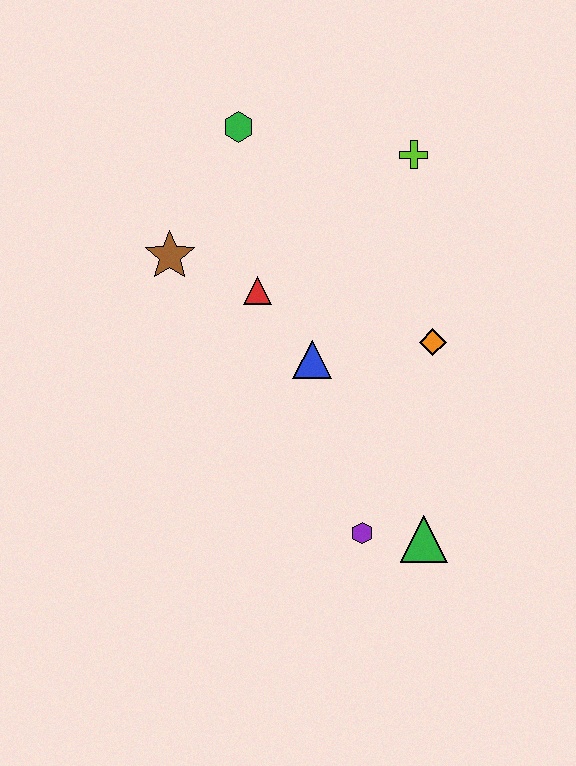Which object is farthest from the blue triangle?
The green hexagon is farthest from the blue triangle.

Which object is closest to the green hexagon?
The brown star is closest to the green hexagon.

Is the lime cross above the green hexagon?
No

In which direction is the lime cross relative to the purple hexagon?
The lime cross is above the purple hexagon.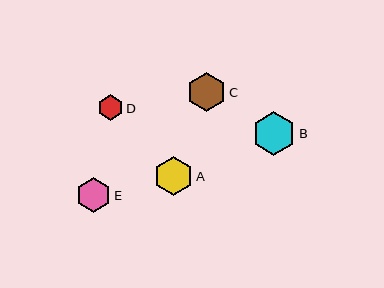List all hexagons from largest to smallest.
From largest to smallest: B, A, C, E, D.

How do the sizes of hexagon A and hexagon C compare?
Hexagon A and hexagon C are approximately the same size.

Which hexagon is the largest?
Hexagon B is the largest with a size of approximately 44 pixels.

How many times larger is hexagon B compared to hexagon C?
Hexagon B is approximately 1.1 times the size of hexagon C.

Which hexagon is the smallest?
Hexagon D is the smallest with a size of approximately 25 pixels.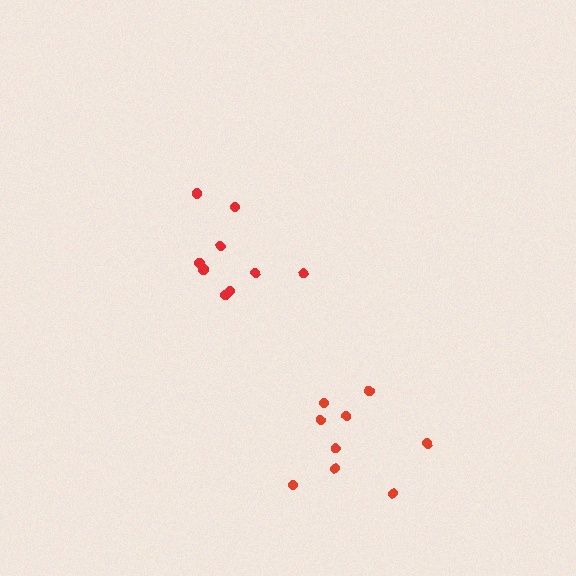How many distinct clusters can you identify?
There are 2 distinct clusters.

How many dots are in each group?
Group 1: 9 dots, Group 2: 9 dots (18 total).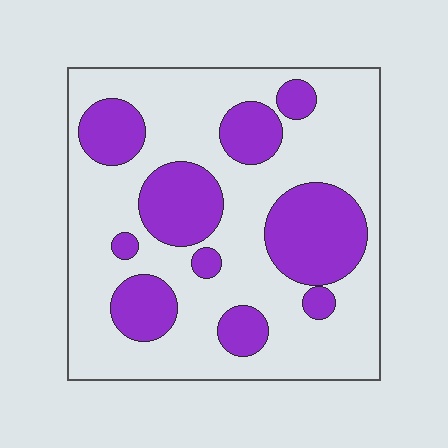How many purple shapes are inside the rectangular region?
10.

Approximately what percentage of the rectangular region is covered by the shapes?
Approximately 30%.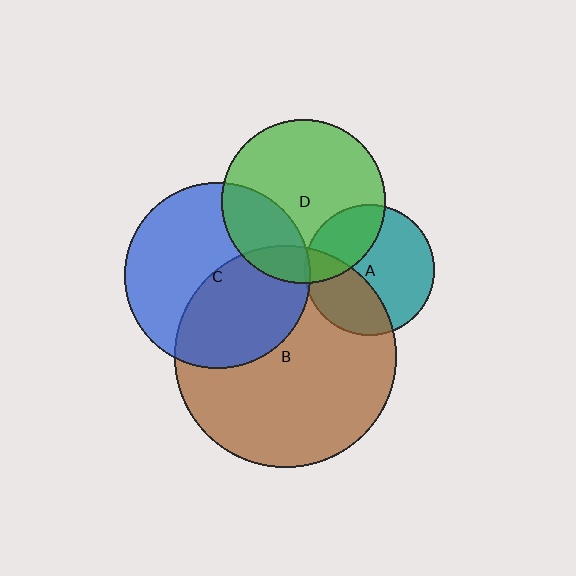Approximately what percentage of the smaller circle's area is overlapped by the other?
Approximately 35%.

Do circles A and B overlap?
Yes.